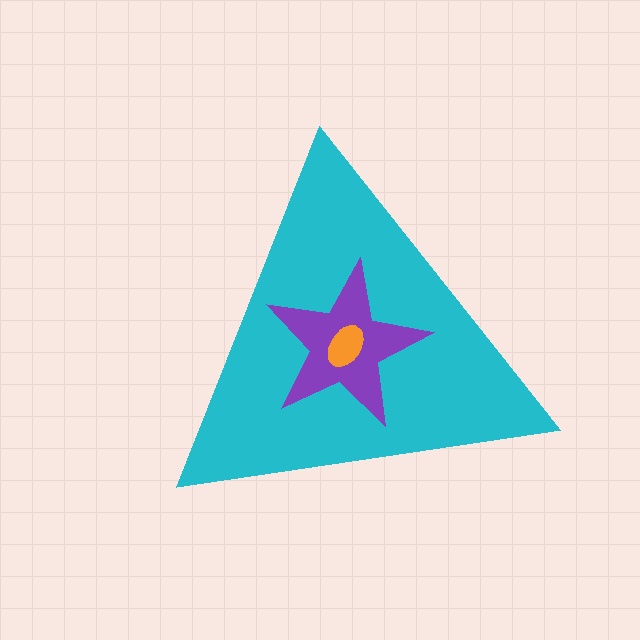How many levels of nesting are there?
3.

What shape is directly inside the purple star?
The orange ellipse.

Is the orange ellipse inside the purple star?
Yes.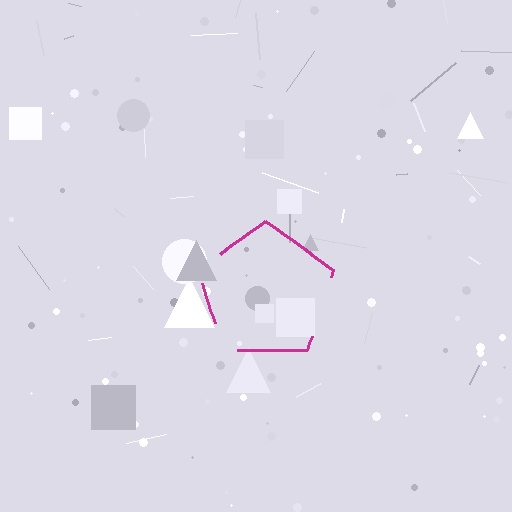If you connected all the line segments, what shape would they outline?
They would outline a pentagon.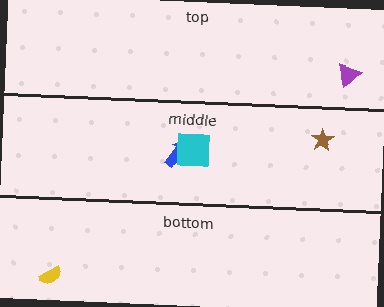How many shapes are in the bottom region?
1.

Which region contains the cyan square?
The middle region.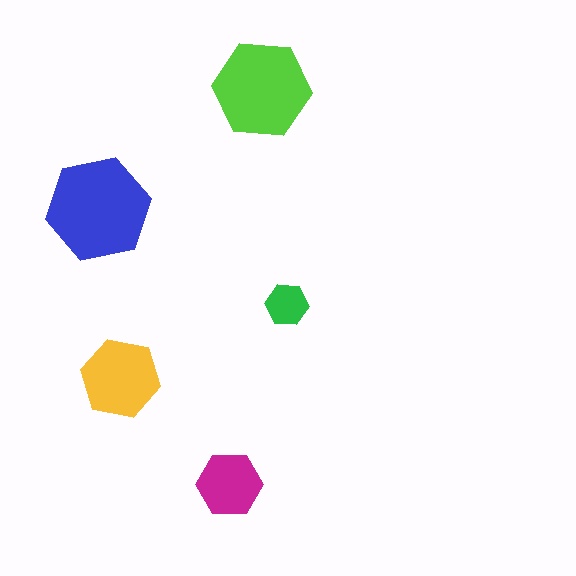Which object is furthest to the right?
The green hexagon is rightmost.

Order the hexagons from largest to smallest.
the blue one, the lime one, the yellow one, the magenta one, the green one.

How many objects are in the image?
There are 5 objects in the image.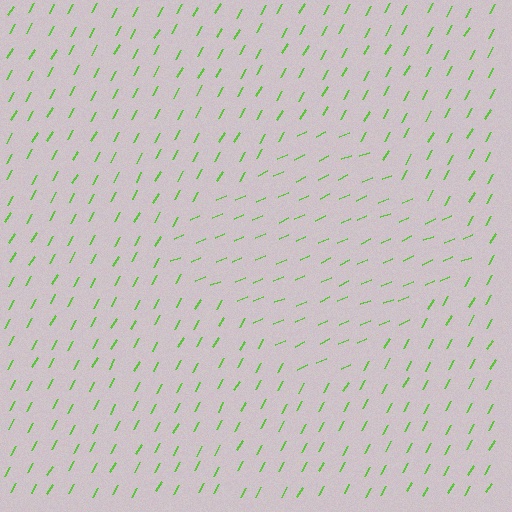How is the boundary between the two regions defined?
The boundary is defined purely by a change in line orientation (approximately 37 degrees difference). All lines are the same color and thickness.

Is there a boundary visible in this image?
Yes, there is a texture boundary formed by a change in line orientation.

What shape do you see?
I see a diamond.